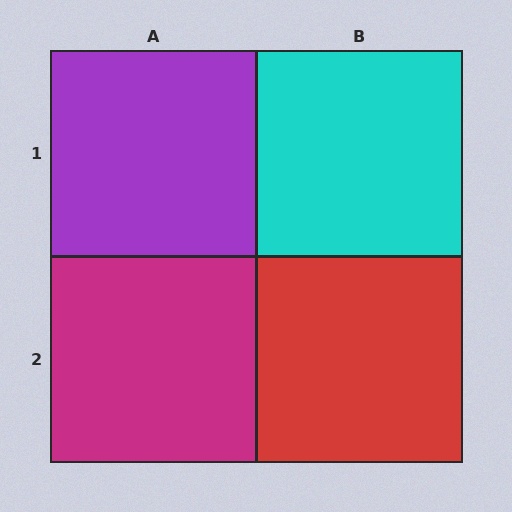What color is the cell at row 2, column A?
Magenta.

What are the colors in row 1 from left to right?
Purple, cyan.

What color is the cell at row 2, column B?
Red.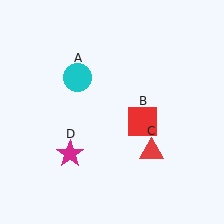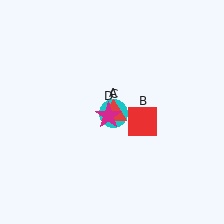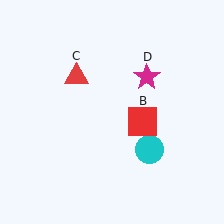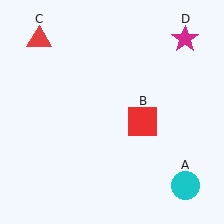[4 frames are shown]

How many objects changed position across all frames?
3 objects changed position: cyan circle (object A), red triangle (object C), magenta star (object D).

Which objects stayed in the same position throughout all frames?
Red square (object B) remained stationary.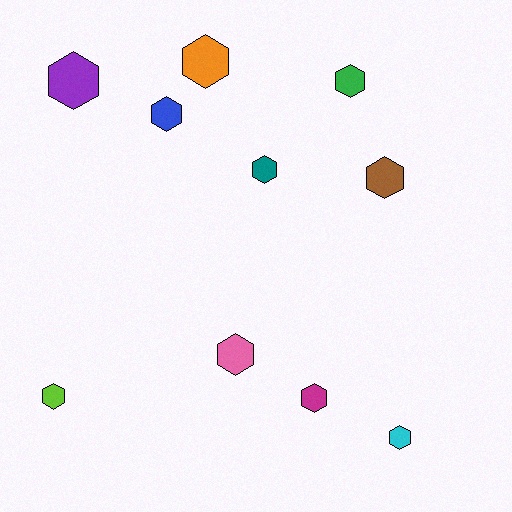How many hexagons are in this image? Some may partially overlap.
There are 10 hexagons.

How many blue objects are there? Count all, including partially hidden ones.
There is 1 blue object.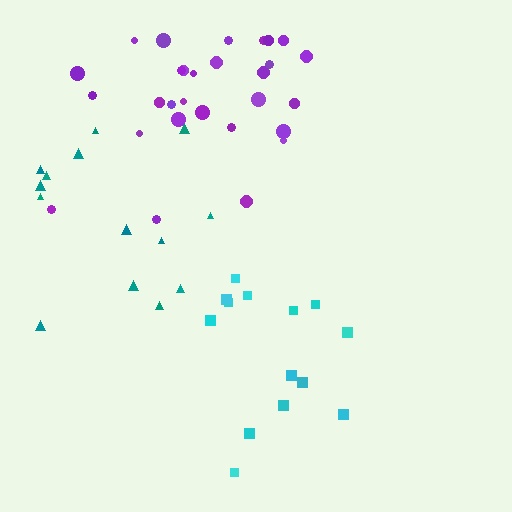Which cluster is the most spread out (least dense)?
Teal.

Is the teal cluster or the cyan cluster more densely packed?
Cyan.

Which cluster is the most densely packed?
Purple.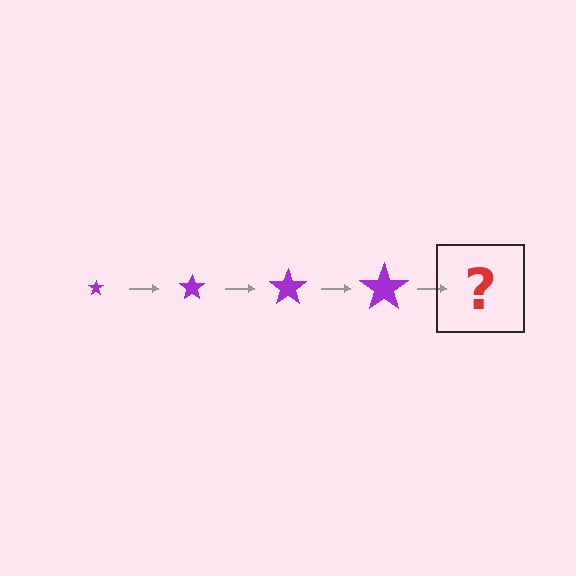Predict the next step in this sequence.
The next step is a purple star, larger than the previous one.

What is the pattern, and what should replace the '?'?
The pattern is that the star gets progressively larger each step. The '?' should be a purple star, larger than the previous one.